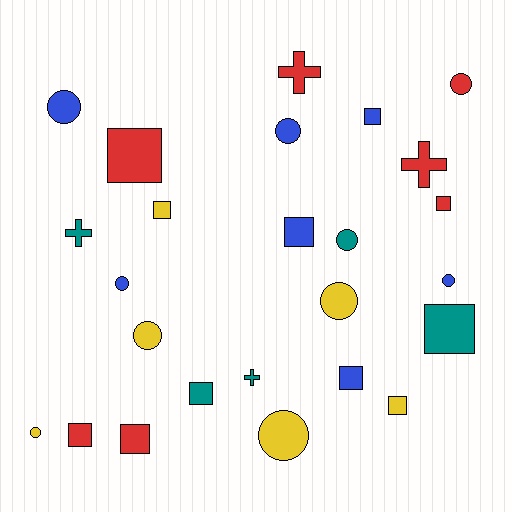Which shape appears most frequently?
Square, with 11 objects.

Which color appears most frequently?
Blue, with 7 objects.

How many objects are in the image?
There are 25 objects.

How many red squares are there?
There are 4 red squares.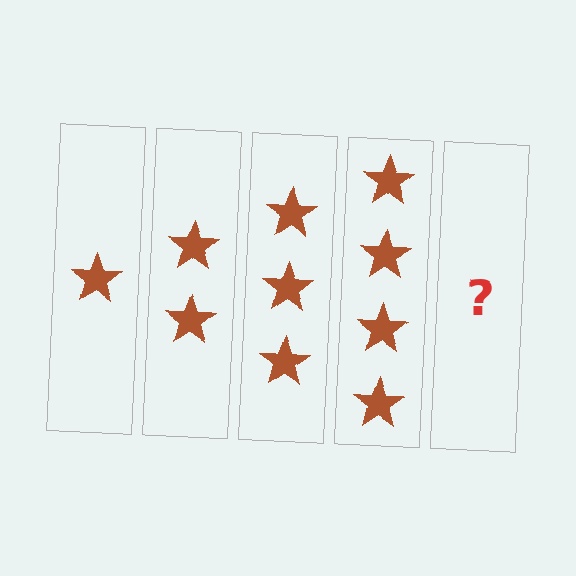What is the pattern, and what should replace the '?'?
The pattern is that each step adds one more star. The '?' should be 5 stars.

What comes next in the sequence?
The next element should be 5 stars.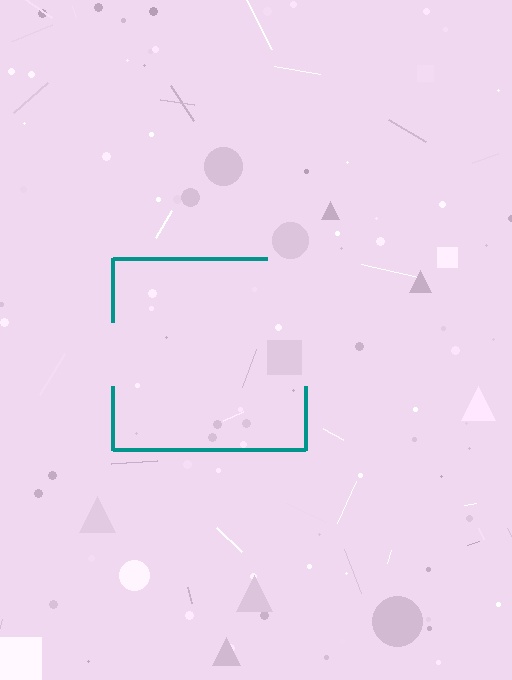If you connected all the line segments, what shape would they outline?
They would outline a square.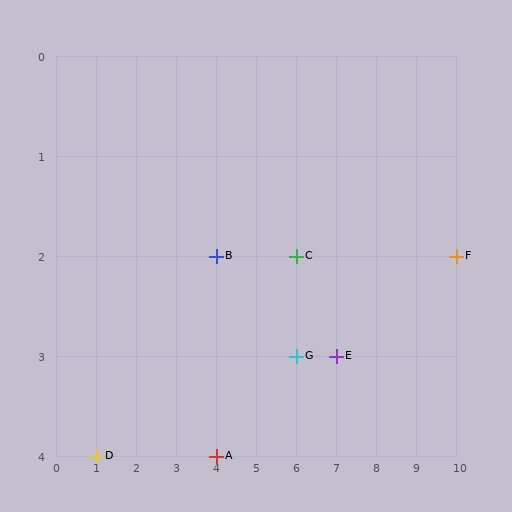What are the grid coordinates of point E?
Point E is at grid coordinates (7, 3).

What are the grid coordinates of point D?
Point D is at grid coordinates (1, 4).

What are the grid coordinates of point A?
Point A is at grid coordinates (4, 4).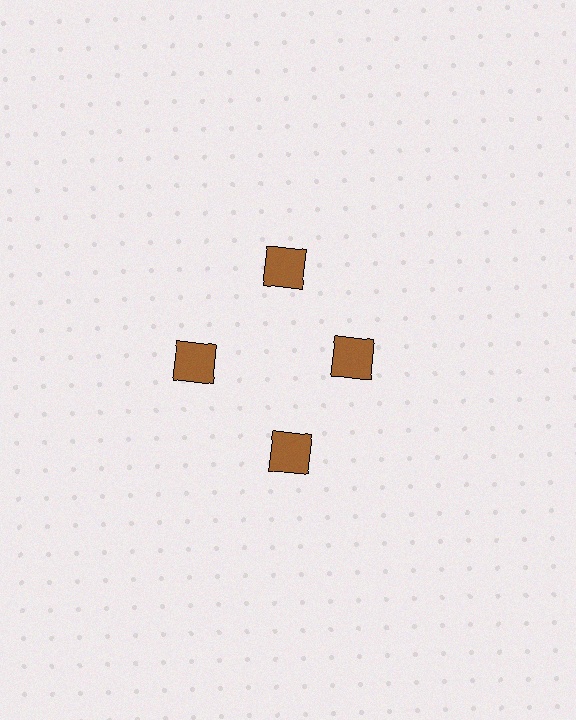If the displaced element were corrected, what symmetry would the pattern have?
It would have 4-fold rotational symmetry — the pattern would map onto itself every 90 degrees.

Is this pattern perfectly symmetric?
No. The 4 brown squares are arranged in a ring, but one element near the 3 o'clock position is pulled inward toward the center, breaking the 4-fold rotational symmetry.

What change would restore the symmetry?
The symmetry would be restored by moving it outward, back onto the ring so that all 4 squares sit at equal angles and equal distance from the center.